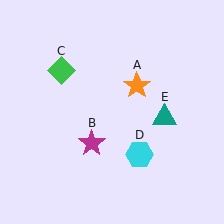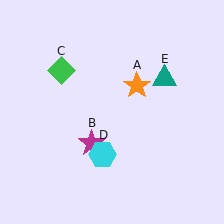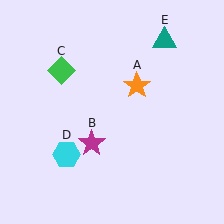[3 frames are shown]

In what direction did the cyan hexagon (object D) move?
The cyan hexagon (object D) moved left.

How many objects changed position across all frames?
2 objects changed position: cyan hexagon (object D), teal triangle (object E).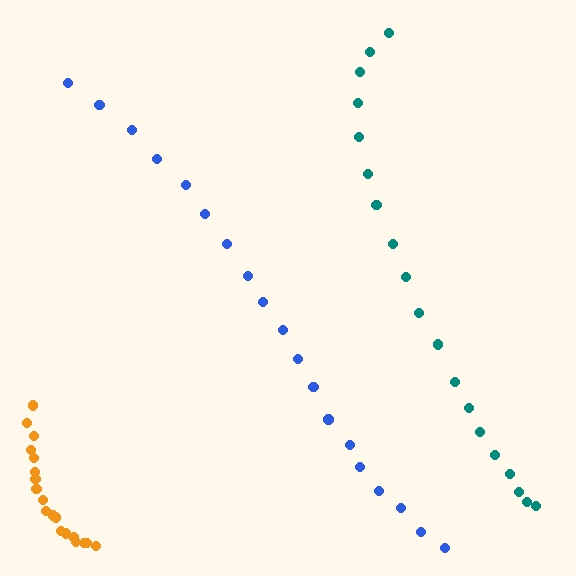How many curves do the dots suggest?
There are 3 distinct paths.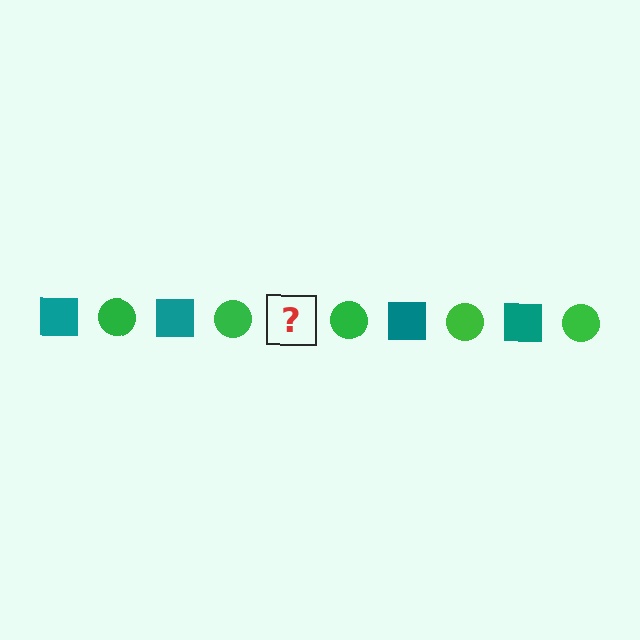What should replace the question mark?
The question mark should be replaced with a teal square.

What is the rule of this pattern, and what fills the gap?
The rule is that the pattern alternates between teal square and green circle. The gap should be filled with a teal square.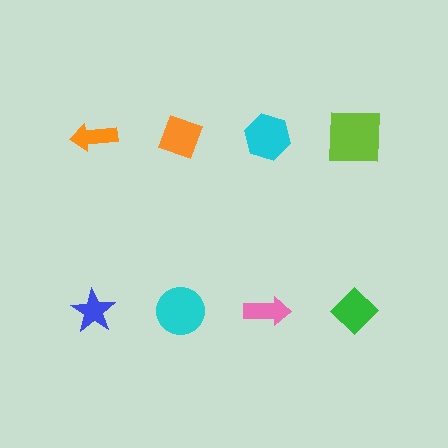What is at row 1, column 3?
A cyan hexagon.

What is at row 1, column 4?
A lime square.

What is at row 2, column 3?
A pink arrow.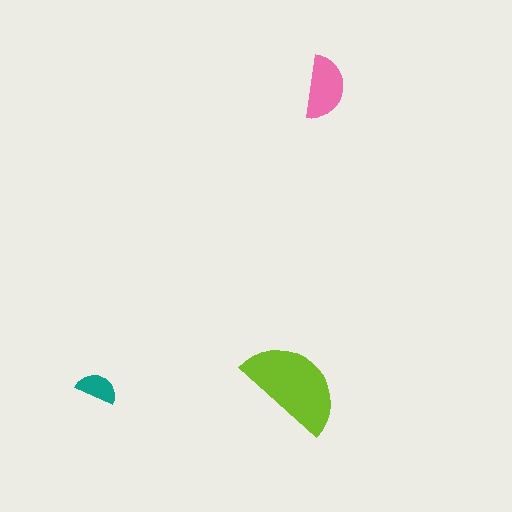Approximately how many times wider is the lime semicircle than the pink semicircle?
About 1.5 times wider.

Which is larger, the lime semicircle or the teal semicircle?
The lime one.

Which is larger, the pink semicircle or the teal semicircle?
The pink one.